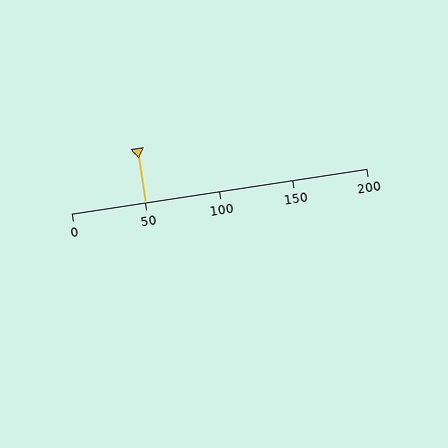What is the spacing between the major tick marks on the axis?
The major ticks are spaced 50 apart.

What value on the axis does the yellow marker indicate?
The marker indicates approximately 50.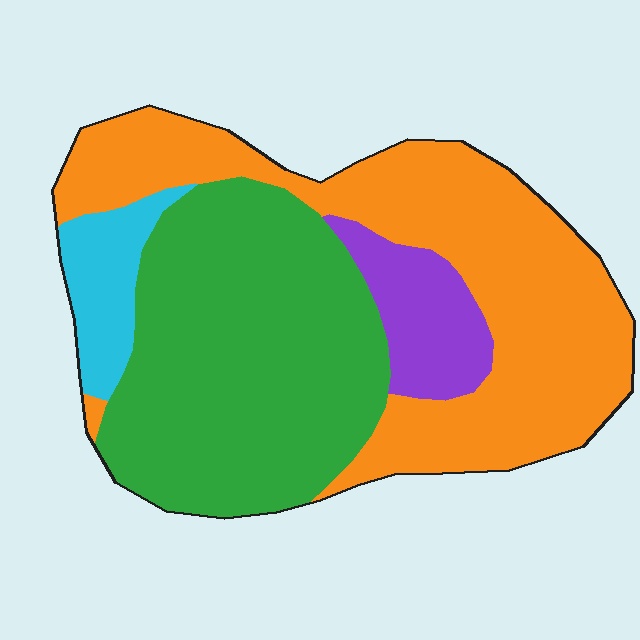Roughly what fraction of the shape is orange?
Orange takes up between a quarter and a half of the shape.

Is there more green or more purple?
Green.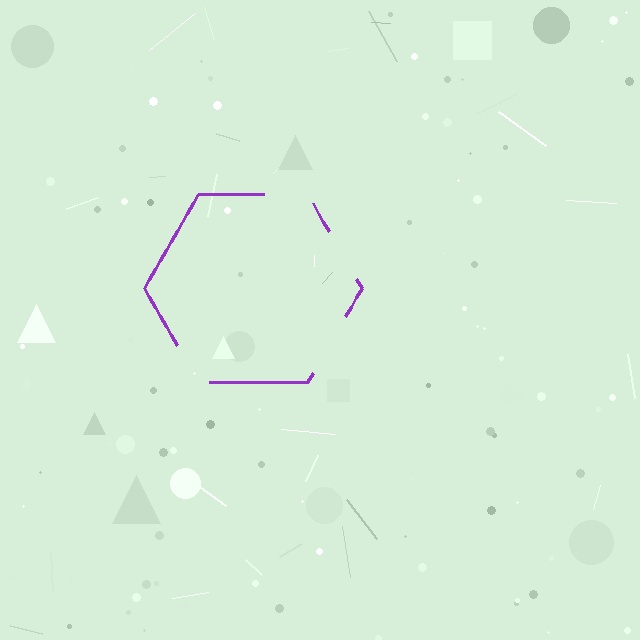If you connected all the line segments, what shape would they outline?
They would outline a hexagon.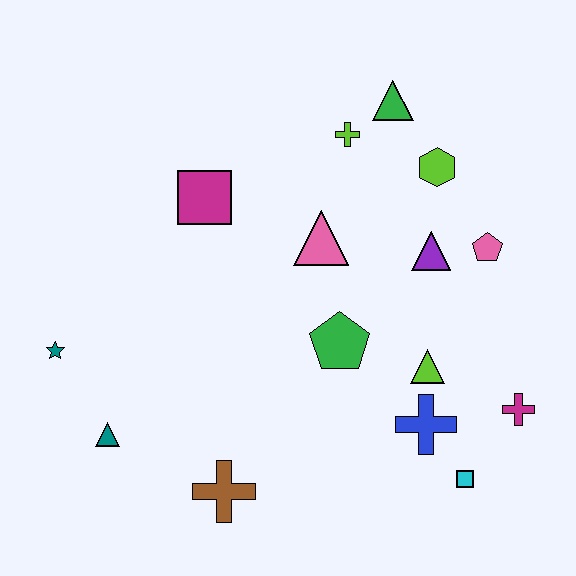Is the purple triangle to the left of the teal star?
No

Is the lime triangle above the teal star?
No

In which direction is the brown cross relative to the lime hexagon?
The brown cross is below the lime hexagon.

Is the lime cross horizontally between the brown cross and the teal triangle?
No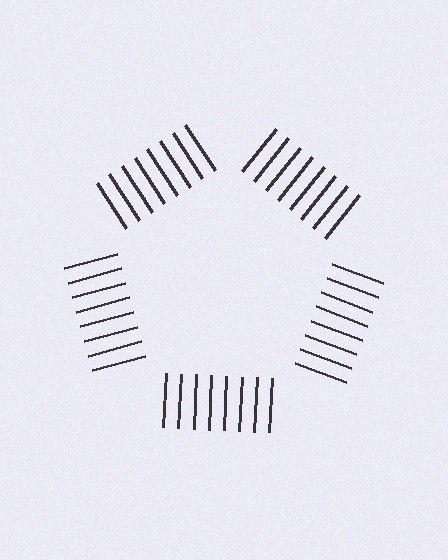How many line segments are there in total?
40 — 8 along each of the 5 edges.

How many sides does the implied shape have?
5 sides — the line-ends trace a pentagon.